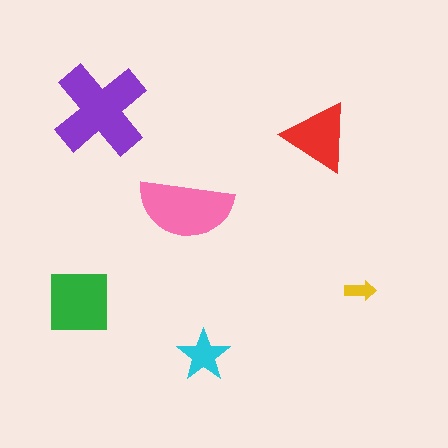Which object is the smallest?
The yellow arrow.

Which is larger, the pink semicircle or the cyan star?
The pink semicircle.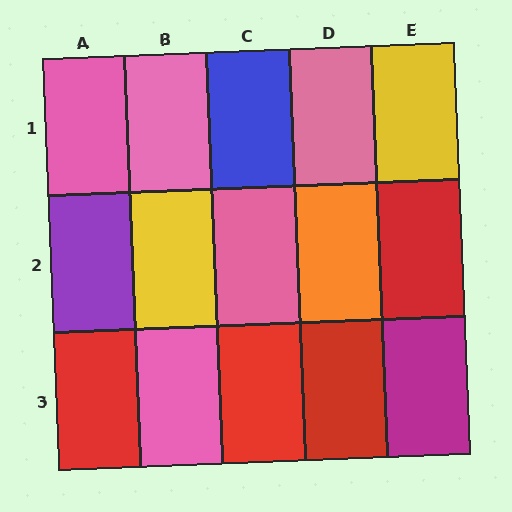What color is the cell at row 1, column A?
Pink.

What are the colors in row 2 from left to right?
Purple, yellow, pink, orange, red.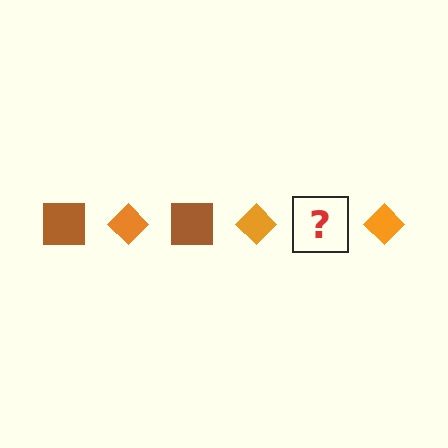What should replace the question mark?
The question mark should be replaced with a brown square.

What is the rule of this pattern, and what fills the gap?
The rule is that the pattern alternates between brown square and orange diamond. The gap should be filled with a brown square.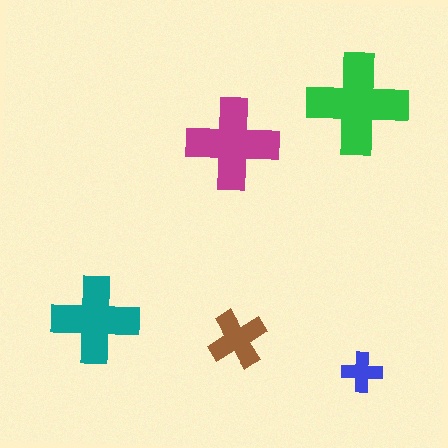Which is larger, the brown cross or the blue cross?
The brown one.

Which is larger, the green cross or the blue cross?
The green one.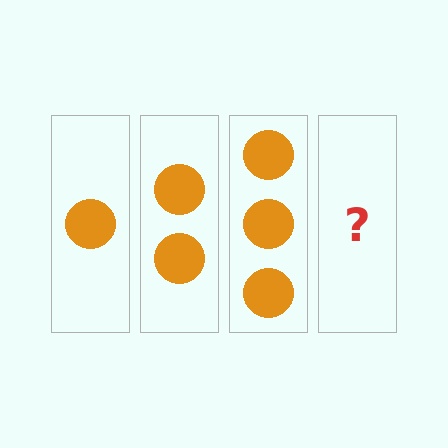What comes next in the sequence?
The next element should be 4 circles.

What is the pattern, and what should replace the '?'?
The pattern is that each step adds one more circle. The '?' should be 4 circles.